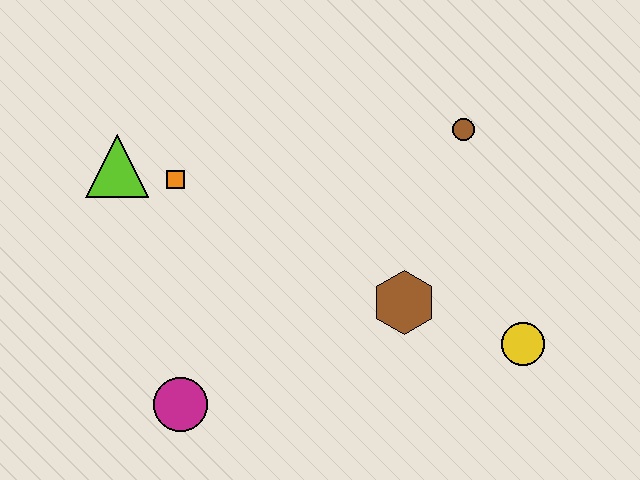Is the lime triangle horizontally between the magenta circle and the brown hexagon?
No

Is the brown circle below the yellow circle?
No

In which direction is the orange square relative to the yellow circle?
The orange square is to the left of the yellow circle.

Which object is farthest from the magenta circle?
The brown circle is farthest from the magenta circle.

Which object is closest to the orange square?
The lime triangle is closest to the orange square.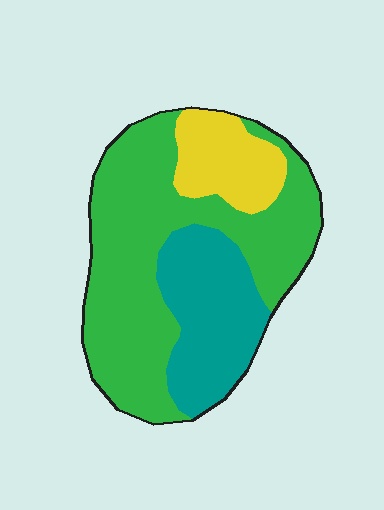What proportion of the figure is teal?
Teal covers about 25% of the figure.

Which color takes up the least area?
Yellow, at roughly 15%.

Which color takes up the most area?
Green, at roughly 60%.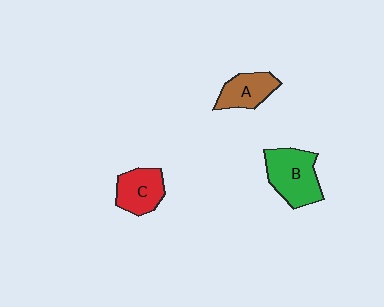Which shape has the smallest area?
Shape A (brown).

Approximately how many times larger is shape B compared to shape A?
Approximately 1.5 times.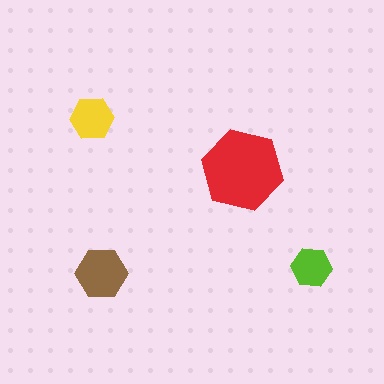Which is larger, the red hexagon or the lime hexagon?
The red one.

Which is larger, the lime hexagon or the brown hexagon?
The brown one.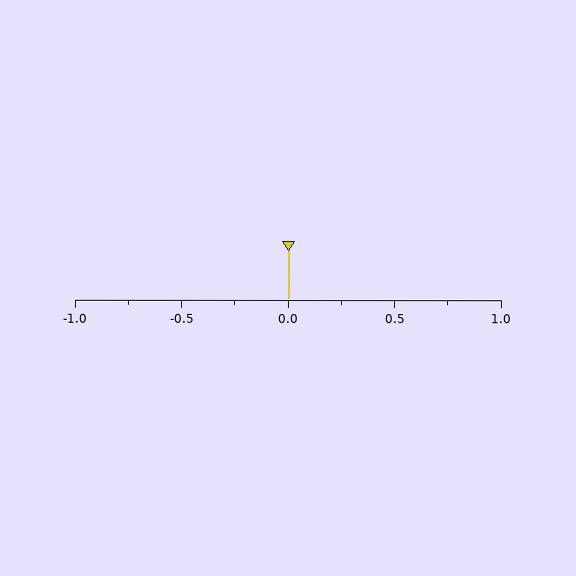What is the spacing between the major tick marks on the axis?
The major ticks are spaced 0.5 apart.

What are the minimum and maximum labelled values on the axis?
The axis runs from -1.0 to 1.0.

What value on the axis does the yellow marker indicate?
The marker indicates approximately 0.